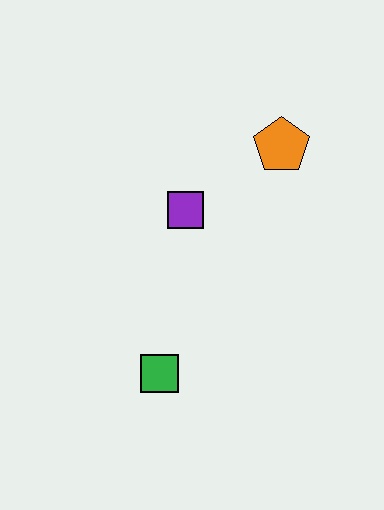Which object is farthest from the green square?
The orange pentagon is farthest from the green square.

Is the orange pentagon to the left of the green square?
No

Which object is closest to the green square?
The purple square is closest to the green square.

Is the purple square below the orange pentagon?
Yes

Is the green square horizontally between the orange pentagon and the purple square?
No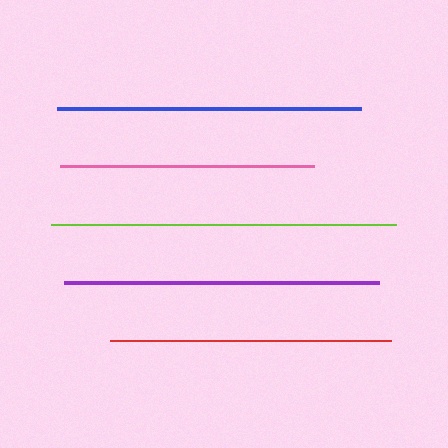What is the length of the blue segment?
The blue segment is approximately 304 pixels long.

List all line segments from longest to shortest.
From longest to shortest: lime, purple, blue, red, pink.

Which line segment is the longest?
The lime line is the longest at approximately 345 pixels.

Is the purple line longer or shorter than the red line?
The purple line is longer than the red line.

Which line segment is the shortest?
The pink line is the shortest at approximately 254 pixels.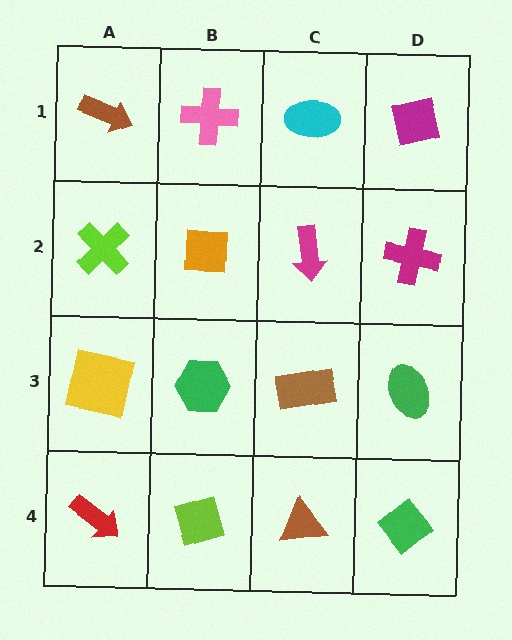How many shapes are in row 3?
4 shapes.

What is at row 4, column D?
A green diamond.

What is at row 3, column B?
A green hexagon.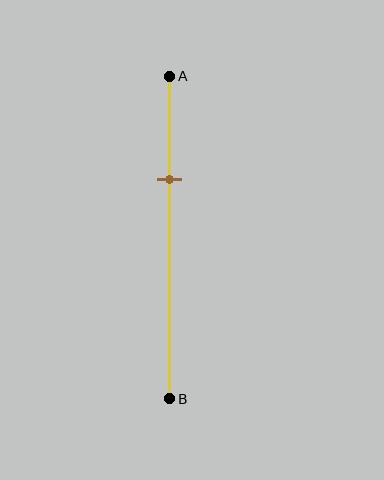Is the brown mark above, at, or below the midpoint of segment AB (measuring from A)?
The brown mark is above the midpoint of segment AB.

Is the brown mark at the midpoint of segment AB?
No, the mark is at about 30% from A, not at the 50% midpoint.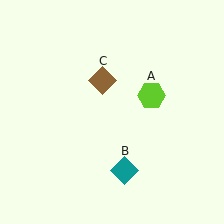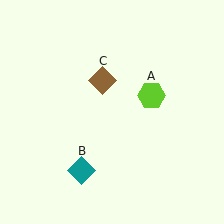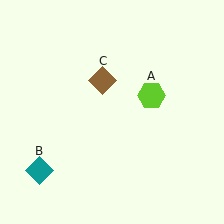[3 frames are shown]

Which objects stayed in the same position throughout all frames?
Lime hexagon (object A) and brown diamond (object C) remained stationary.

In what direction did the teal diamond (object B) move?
The teal diamond (object B) moved left.